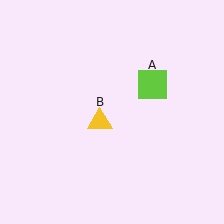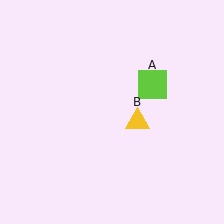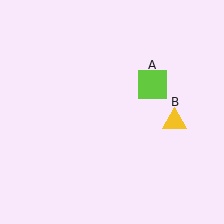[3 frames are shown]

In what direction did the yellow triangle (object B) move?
The yellow triangle (object B) moved right.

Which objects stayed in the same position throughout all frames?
Lime square (object A) remained stationary.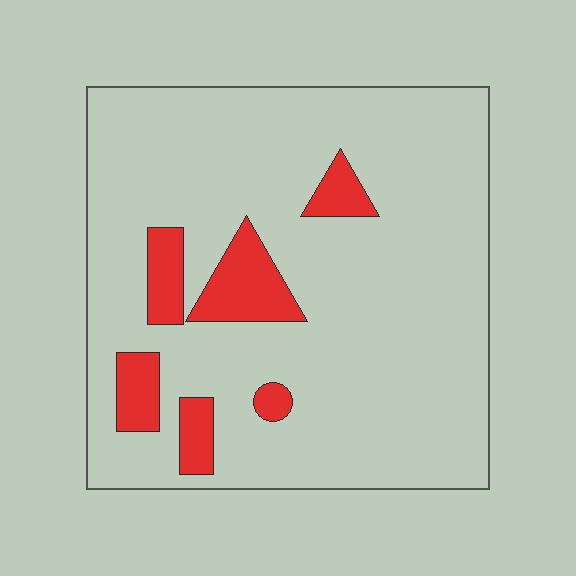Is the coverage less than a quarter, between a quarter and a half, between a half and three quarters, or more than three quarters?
Less than a quarter.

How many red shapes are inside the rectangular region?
6.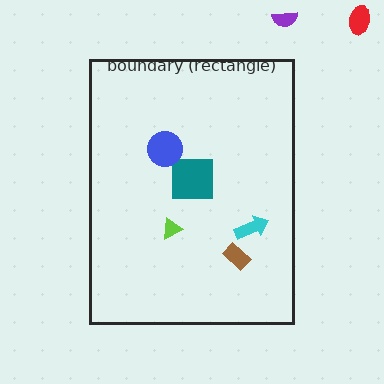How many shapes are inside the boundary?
5 inside, 2 outside.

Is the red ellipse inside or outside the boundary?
Outside.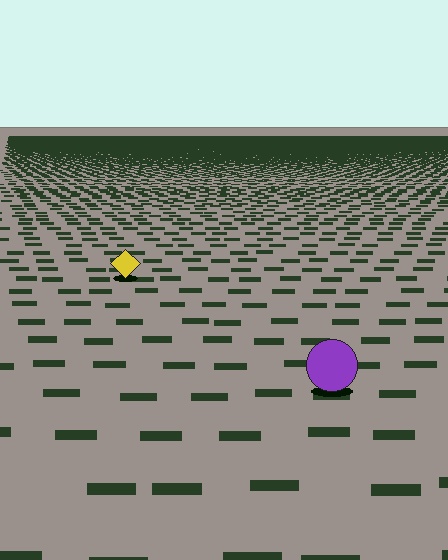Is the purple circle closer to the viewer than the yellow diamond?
Yes. The purple circle is closer — you can tell from the texture gradient: the ground texture is coarser near it.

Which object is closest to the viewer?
The purple circle is closest. The texture marks near it are larger and more spread out.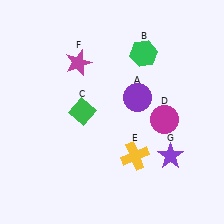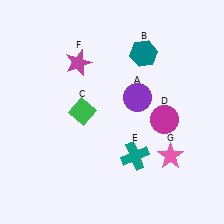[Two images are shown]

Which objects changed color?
B changed from green to teal. E changed from yellow to teal. G changed from purple to pink.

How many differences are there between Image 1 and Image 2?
There are 3 differences between the two images.